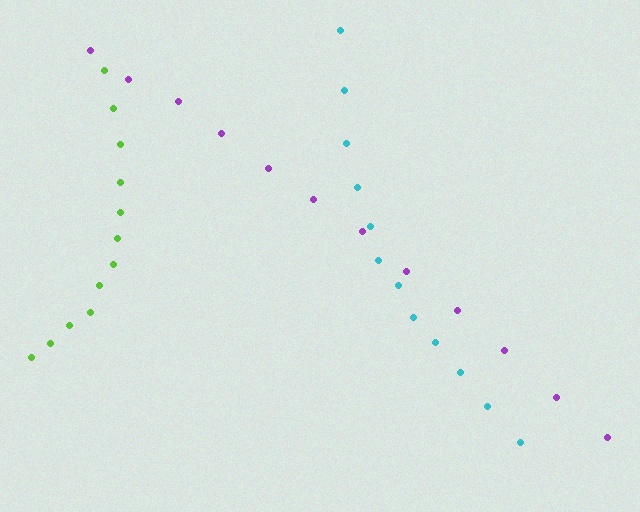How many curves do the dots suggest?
There are 3 distinct paths.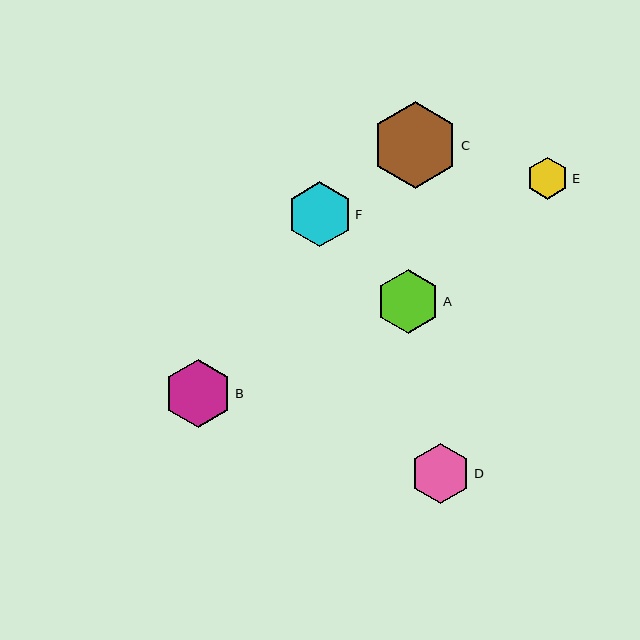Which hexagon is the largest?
Hexagon C is the largest with a size of approximately 86 pixels.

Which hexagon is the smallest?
Hexagon E is the smallest with a size of approximately 42 pixels.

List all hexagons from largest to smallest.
From largest to smallest: C, B, F, A, D, E.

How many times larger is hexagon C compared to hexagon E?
Hexagon C is approximately 2.1 times the size of hexagon E.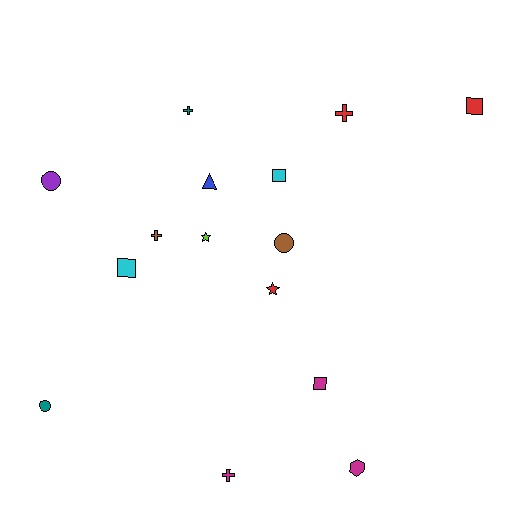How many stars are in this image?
There are 2 stars.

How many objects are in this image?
There are 15 objects.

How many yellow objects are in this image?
There are no yellow objects.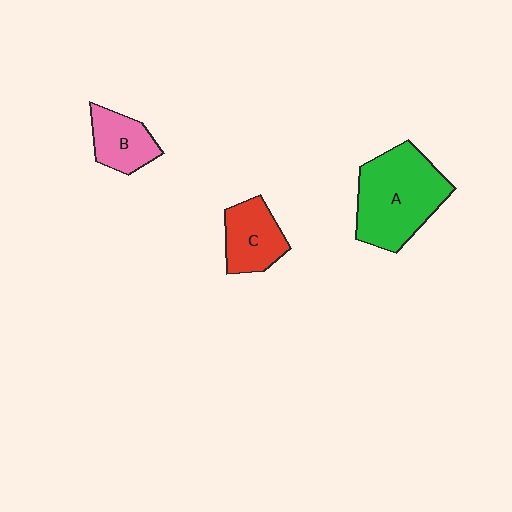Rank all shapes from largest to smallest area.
From largest to smallest: A (green), C (red), B (pink).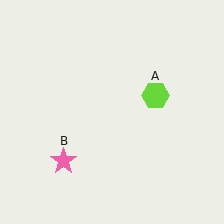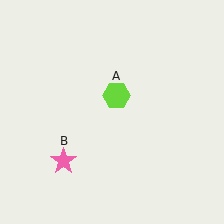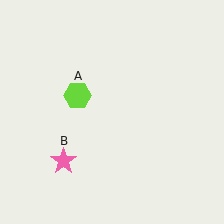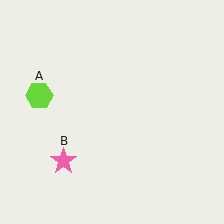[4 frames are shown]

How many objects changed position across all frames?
1 object changed position: lime hexagon (object A).